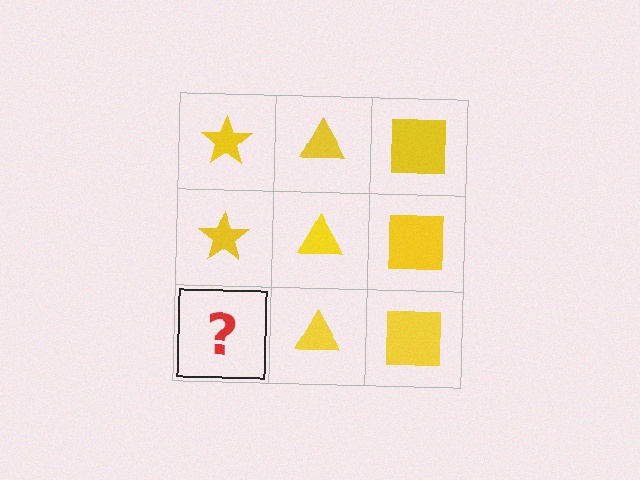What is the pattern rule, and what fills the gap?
The rule is that each column has a consistent shape. The gap should be filled with a yellow star.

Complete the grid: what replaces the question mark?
The question mark should be replaced with a yellow star.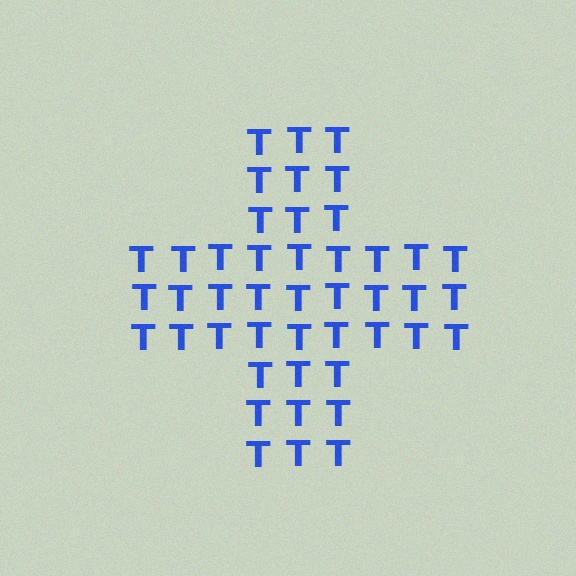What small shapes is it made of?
It is made of small letter T's.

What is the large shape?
The large shape is a cross.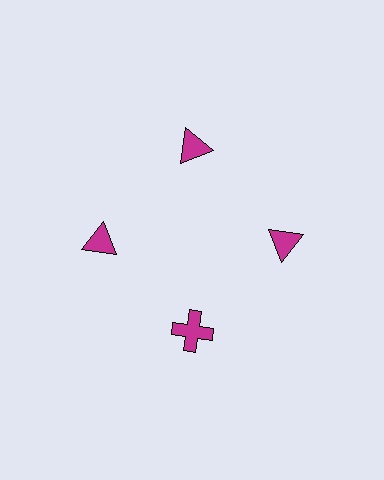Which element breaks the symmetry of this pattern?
The magenta cross at roughly the 6 o'clock position breaks the symmetry. All other shapes are magenta triangles.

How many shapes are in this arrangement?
There are 4 shapes arranged in a ring pattern.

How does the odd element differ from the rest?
It has a different shape: cross instead of triangle.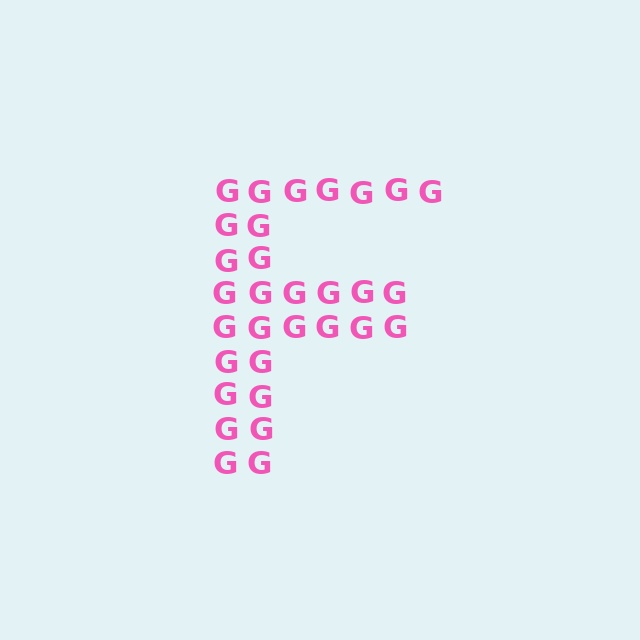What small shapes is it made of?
It is made of small letter G's.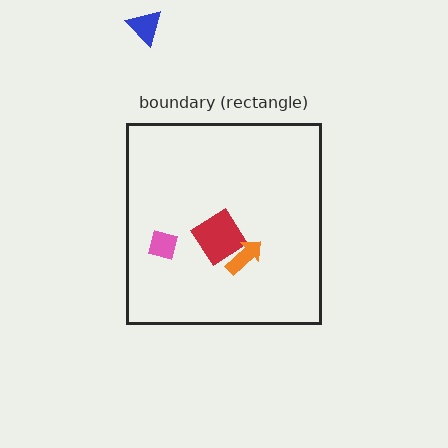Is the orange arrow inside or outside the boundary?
Inside.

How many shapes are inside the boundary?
3 inside, 1 outside.